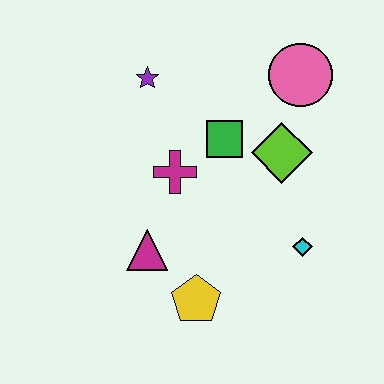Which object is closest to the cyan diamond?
The lime diamond is closest to the cyan diamond.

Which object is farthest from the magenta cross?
The pink circle is farthest from the magenta cross.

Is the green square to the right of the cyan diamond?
No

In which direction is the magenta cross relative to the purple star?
The magenta cross is below the purple star.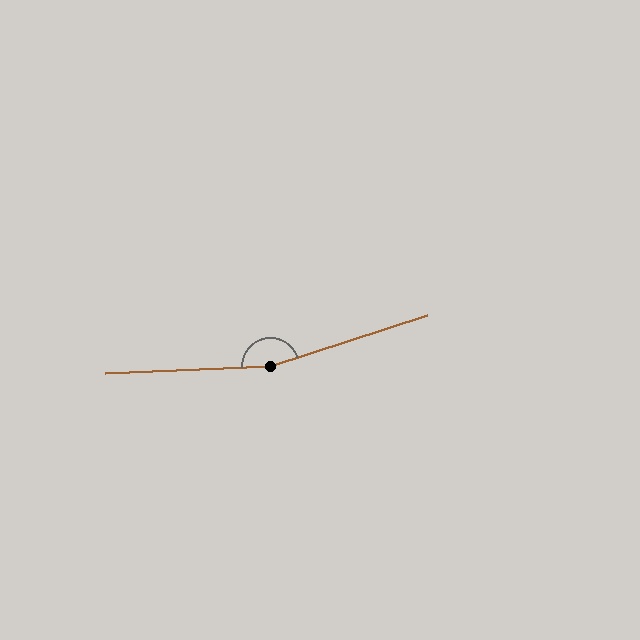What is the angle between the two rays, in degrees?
Approximately 164 degrees.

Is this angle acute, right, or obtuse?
It is obtuse.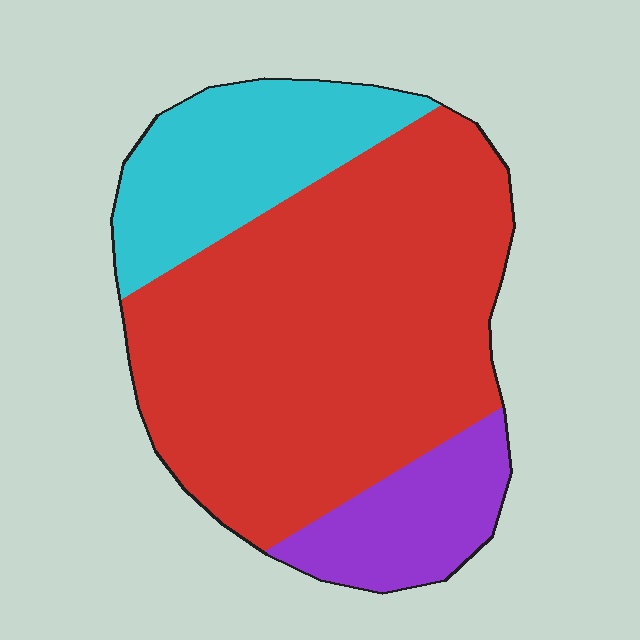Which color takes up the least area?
Purple, at roughly 15%.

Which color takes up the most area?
Red, at roughly 65%.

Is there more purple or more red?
Red.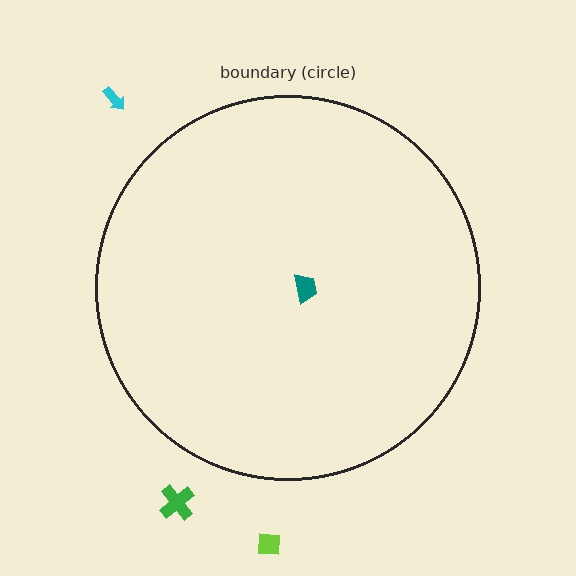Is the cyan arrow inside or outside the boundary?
Outside.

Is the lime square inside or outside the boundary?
Outside.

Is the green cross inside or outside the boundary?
Outside.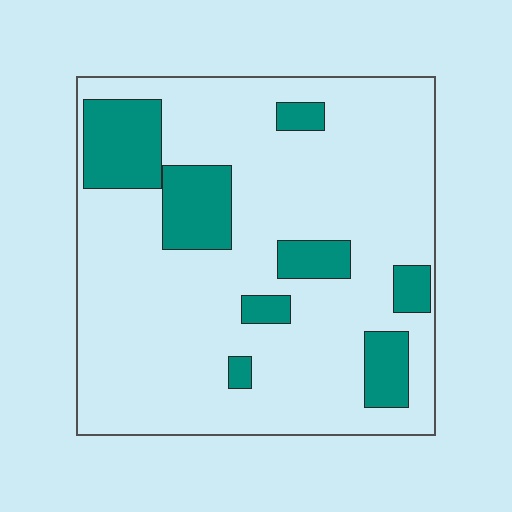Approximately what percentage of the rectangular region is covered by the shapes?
Approximately 20%.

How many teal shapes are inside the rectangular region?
8.